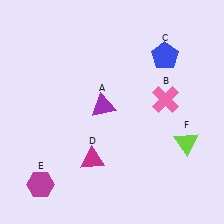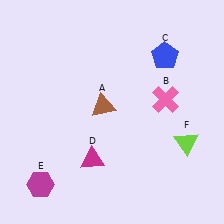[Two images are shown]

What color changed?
The triangle (A) changed from purple in Image 1 to brown in Image 2.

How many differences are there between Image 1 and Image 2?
There is 1 difference between the two images.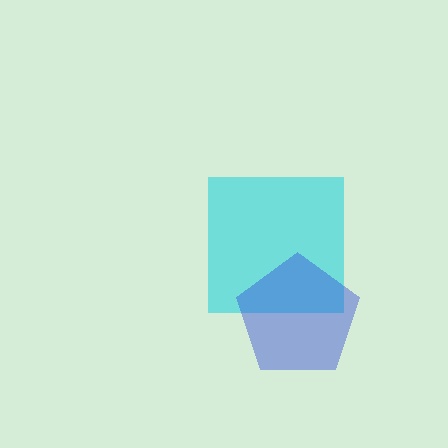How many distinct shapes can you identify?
There are 2 distinct shapes: a cyan square, a blue pentagon.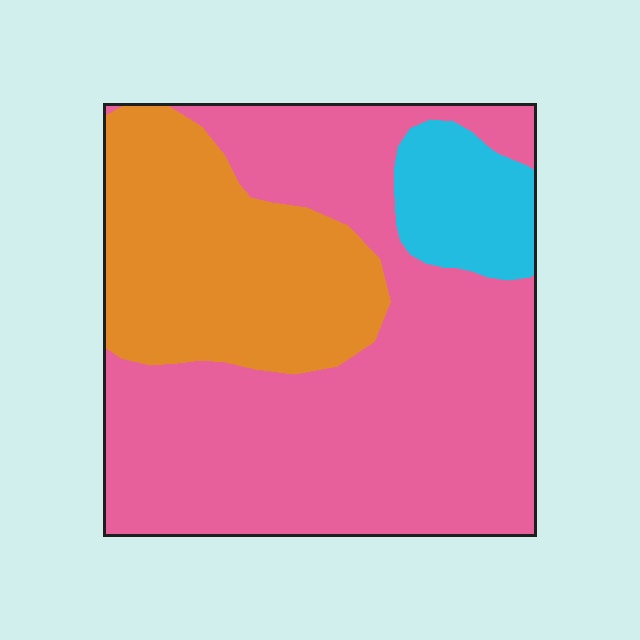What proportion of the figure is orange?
Orange covers 29% of the figure.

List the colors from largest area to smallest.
From largest to smallest: pink, orange, cyan.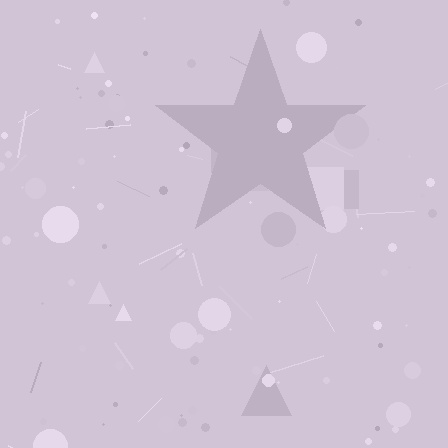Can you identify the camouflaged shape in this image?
The camouflaged shape is a star.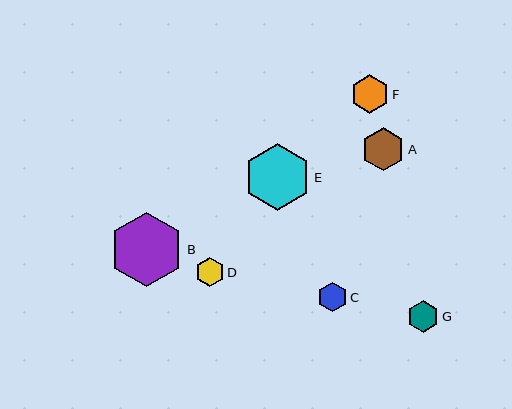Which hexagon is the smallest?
Hexagon D is the smallest with a size of approximately 29 pixels.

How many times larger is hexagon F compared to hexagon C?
Hexagon F is approximately 1.3 times the size of hexagon C.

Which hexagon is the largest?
Hexagon B is the largest with a size of approximately 75 pixels.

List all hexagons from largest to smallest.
From largest to smallest: B, E, A, F, G, C, D.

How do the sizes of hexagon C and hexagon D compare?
Hexagon C and hexagon D are approximately the same size.